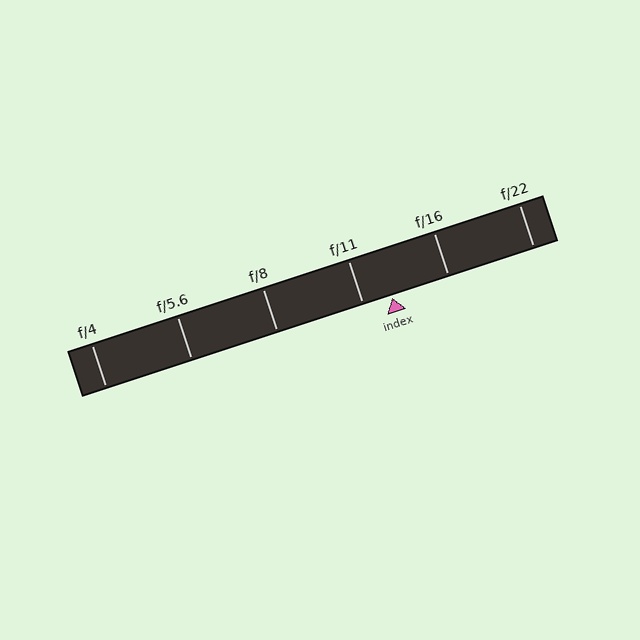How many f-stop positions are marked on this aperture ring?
There are 6 f-stop positions marked.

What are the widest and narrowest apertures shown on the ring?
The widest aperture shown is f/4 and the narrowest is f/22.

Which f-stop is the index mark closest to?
The index mark is closest to f/11.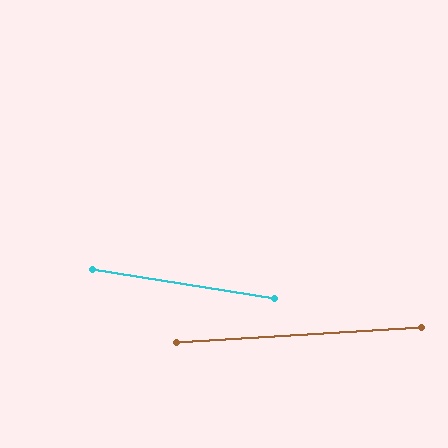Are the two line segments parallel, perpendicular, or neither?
Neither parallel nor perpendicular — they differ by about 13°.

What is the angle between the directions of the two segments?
Approximately 13 degrees.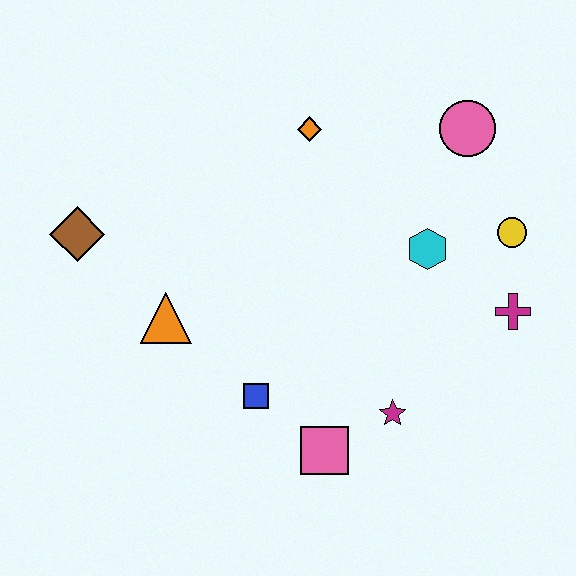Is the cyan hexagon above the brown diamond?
No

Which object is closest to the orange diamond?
The pink circle is closest to the orange diamond.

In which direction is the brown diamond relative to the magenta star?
The brown diamond is to the left of the magenta star.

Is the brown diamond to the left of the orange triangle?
Yes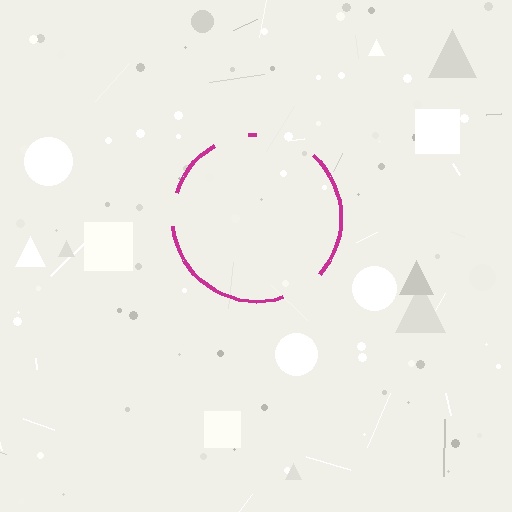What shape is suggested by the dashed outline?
The dashed outline suggests a circle.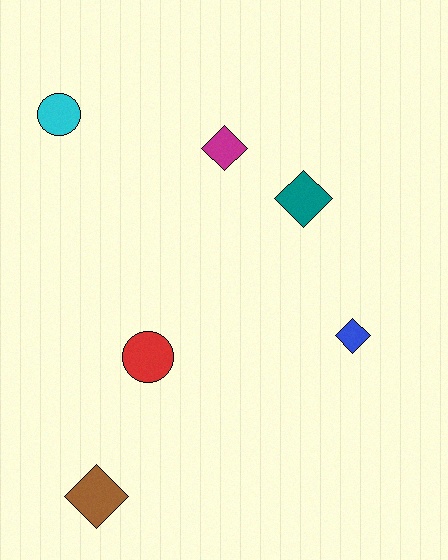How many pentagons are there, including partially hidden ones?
There are no pentagons.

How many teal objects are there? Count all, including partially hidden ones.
There is 1 teal object.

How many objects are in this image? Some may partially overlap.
There are 6 objects.